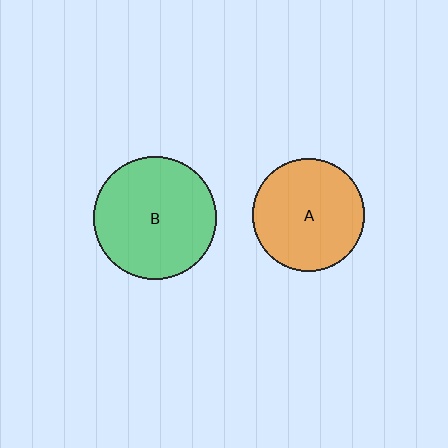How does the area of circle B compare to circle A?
Approximately 1.2 times.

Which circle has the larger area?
Circle B (green).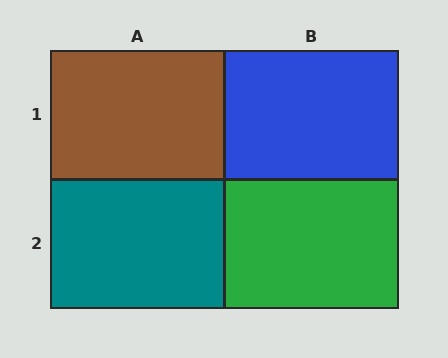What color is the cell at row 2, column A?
Teal.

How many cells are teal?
1 cell is teal.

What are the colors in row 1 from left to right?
Brown, blue.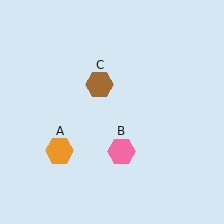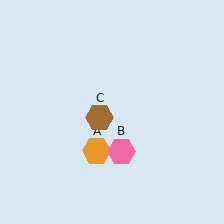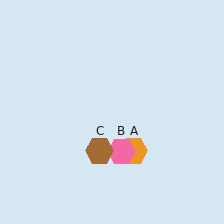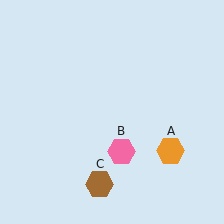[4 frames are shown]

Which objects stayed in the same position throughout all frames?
Pink hexagon (object B) remained stationary.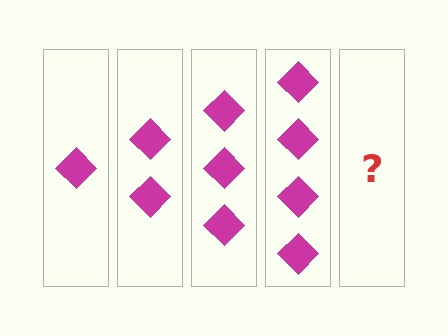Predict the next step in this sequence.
The next step is 5 diamonds.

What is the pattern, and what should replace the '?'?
The pattern is that each step adds one more diamond. The '?' should be 5 diamonds.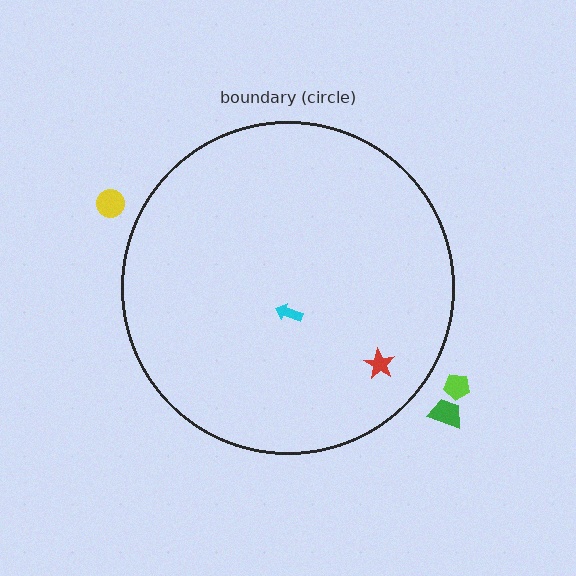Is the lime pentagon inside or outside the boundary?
Outside.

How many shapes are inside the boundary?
2 inside, 3 outside.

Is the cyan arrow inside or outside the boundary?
Inside.